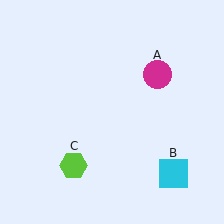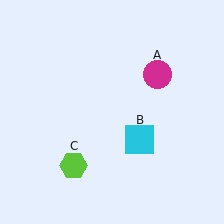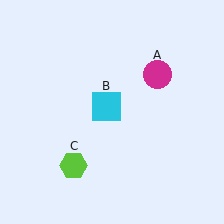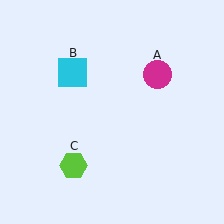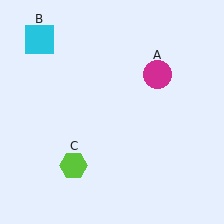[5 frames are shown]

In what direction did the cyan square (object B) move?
The cyan square (object B) moved up and to the left.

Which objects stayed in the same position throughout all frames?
Magenta circle (object A) and lime hexagon (object C) remained stationary.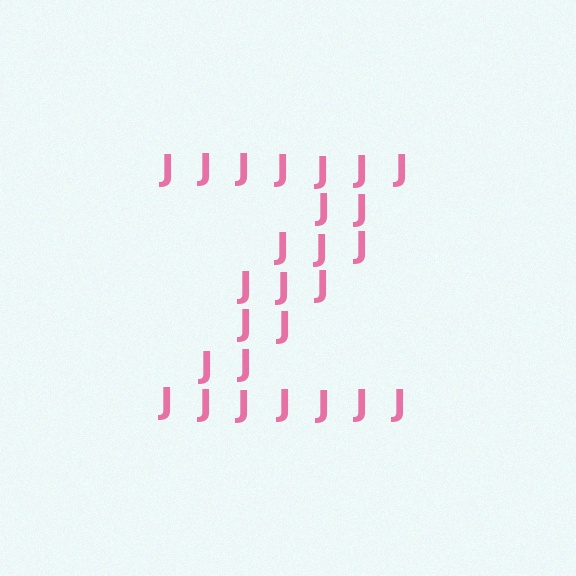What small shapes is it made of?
It is made of small letter J's.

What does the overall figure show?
The overall figure shows the letter Z.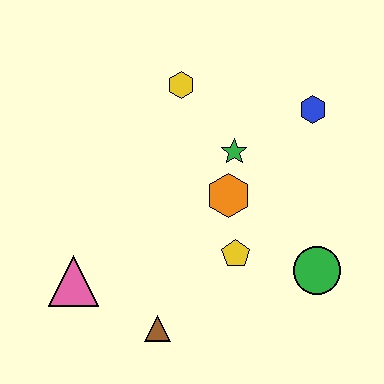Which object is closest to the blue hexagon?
The green star is closest to the blue hexagon.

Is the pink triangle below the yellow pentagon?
Yes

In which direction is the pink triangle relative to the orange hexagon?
The pink triangle is to the left of the orange hexagon.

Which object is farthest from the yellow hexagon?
The brown triangle is farthest from the yellow hexagon.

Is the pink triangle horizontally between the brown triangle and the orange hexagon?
No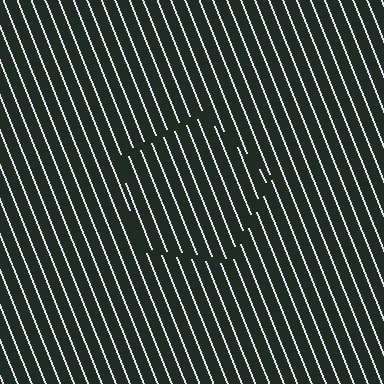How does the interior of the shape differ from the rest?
The interior of the shape contains the same grating, shifted by half a period — the contour is defined by the phase discontinuity where line-ends from the inner and outer gratings abut.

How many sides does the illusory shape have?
5 sides — the line-ends trace a pentagon.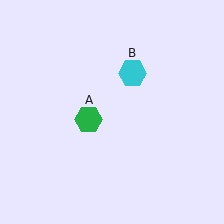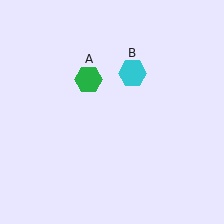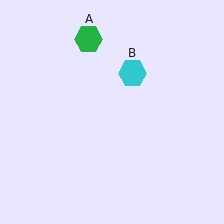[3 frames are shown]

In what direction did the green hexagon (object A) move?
The green hexagon (object A) moved up.